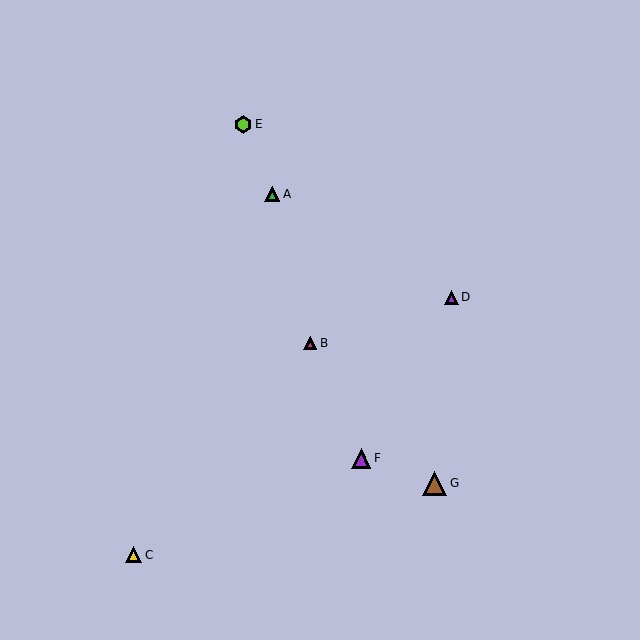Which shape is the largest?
The brown triangle (labeled G) is the largest.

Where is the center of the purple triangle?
The center of the purple triangle is at (361, 458).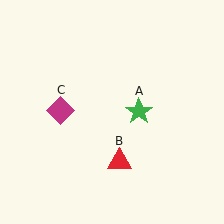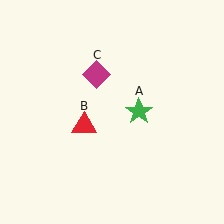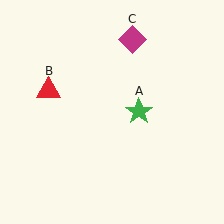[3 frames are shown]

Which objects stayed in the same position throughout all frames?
Green star (object A) remained stationary.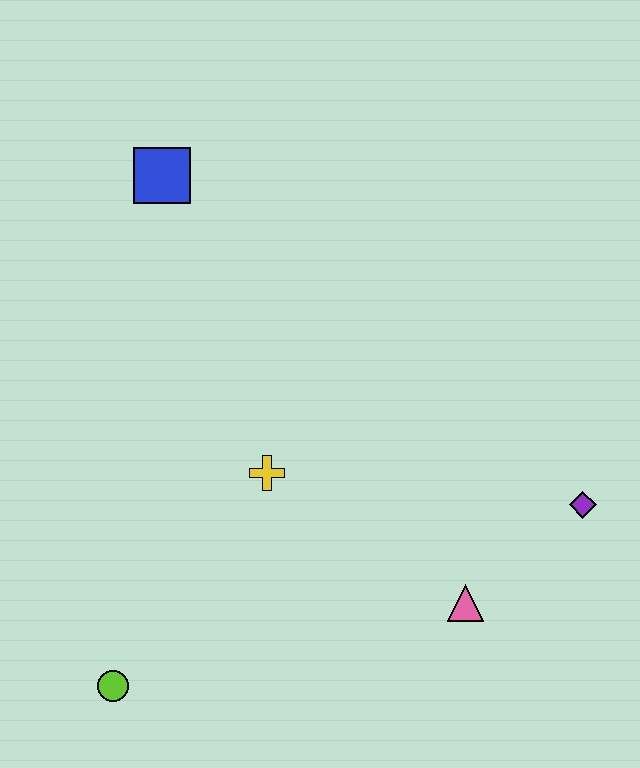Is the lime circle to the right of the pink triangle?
No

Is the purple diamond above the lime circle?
Yes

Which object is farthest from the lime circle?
The blue square is farthest from the lime circle.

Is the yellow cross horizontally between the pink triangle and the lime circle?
Yes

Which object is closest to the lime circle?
The yellow cross is closest to the lime circle.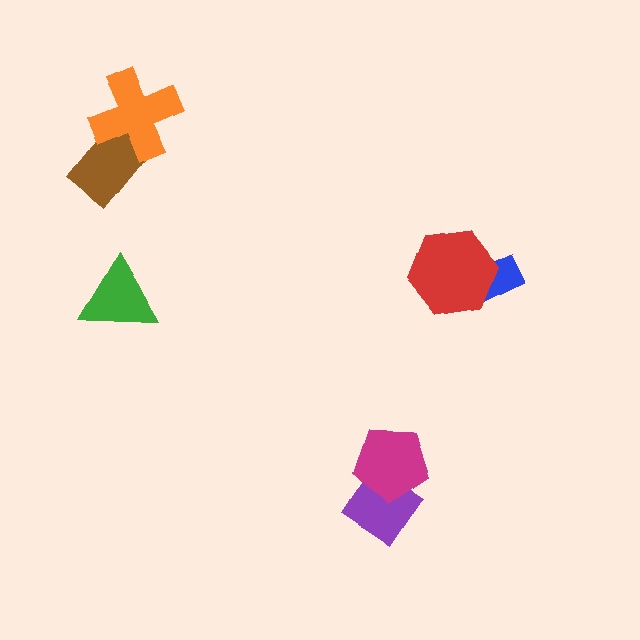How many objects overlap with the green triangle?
0 objects overlap with the green triangle.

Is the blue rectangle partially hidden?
Yes, it is partially covered by another shape.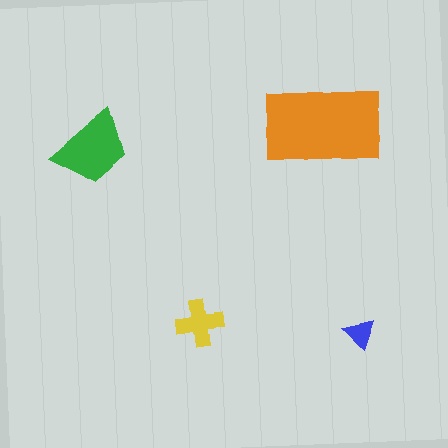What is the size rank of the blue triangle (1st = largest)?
4th.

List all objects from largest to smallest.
The orange rectangle, the green trapezoid, the yellow cross, the blue triangle.